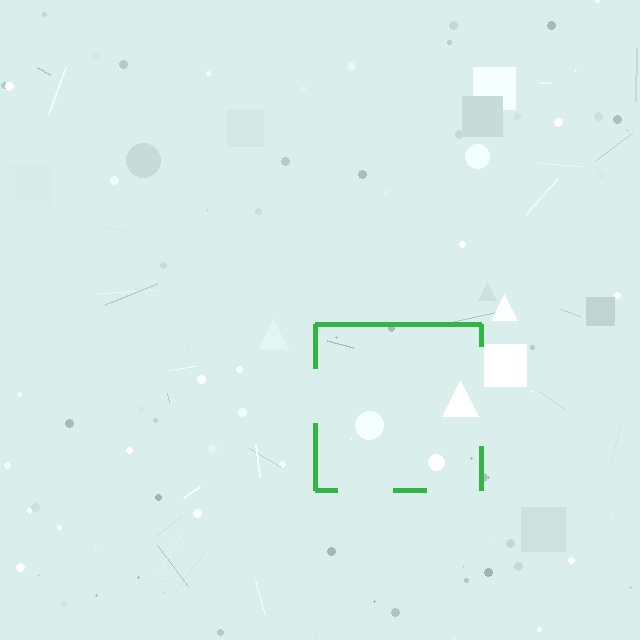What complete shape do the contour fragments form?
The contour fragments form a square.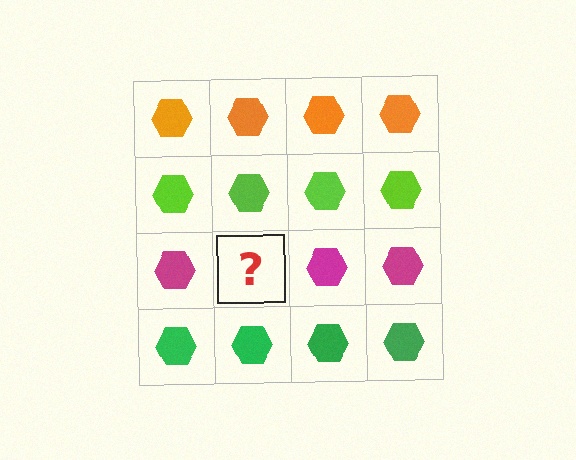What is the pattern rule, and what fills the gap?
The rule is that each row has a consistent color. The gap should be filled with a magenta hexagon.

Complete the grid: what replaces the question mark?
The question mark should be replaced with a magenta hexagon.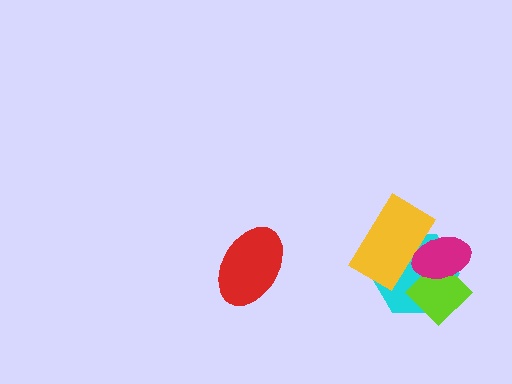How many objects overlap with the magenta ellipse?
3 objects overlap with the magenta ellipse.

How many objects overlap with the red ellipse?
0 objects overlap with the red ellipse.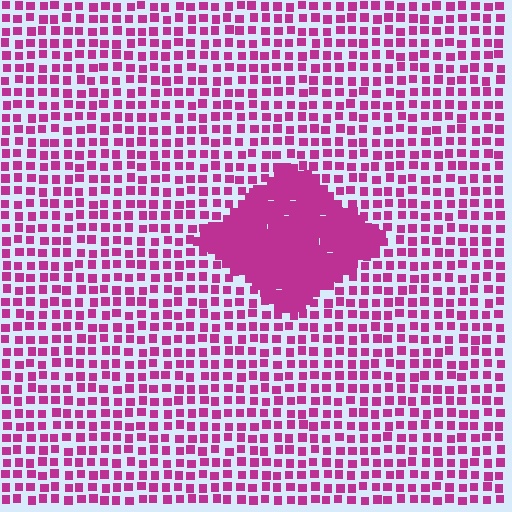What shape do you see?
I see a diamond.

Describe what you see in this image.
The image contains small magenta elements arranged at two different densities. A diamond-shaped region is visible where the elements are more densely packed than the surrounding area.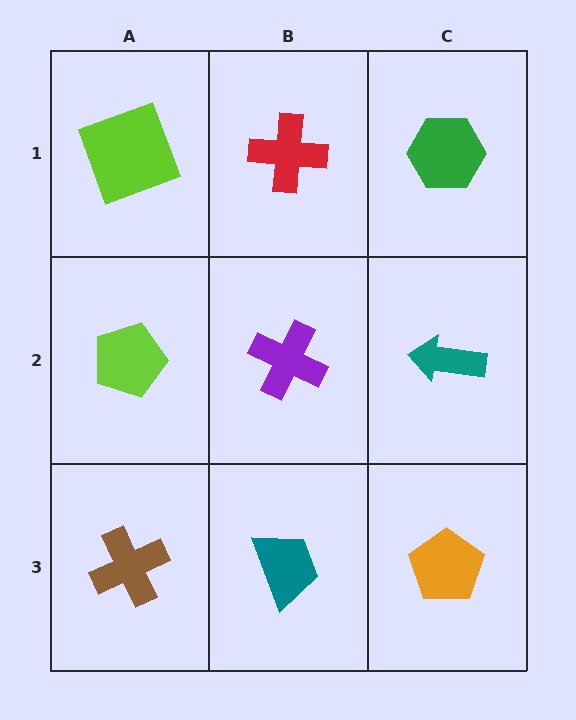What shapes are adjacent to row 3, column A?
A lime pentagon (row 2, column A), a teal trapezoid (row 3, column B).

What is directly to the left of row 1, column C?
A red cross.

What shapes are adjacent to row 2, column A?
A lime square (row 1, column A), a brown cross (row 3, column A), a purple cross (row 2, column B).